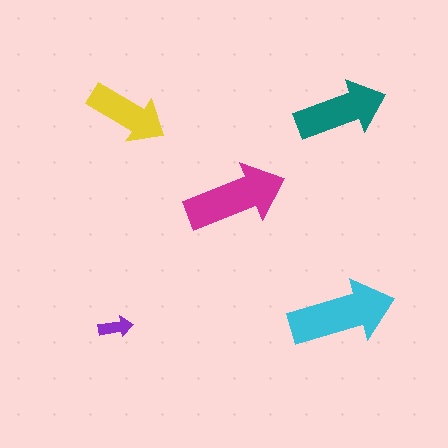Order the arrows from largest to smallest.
the cyan one, the magenta one, the teal one, the yellow one, the purple one.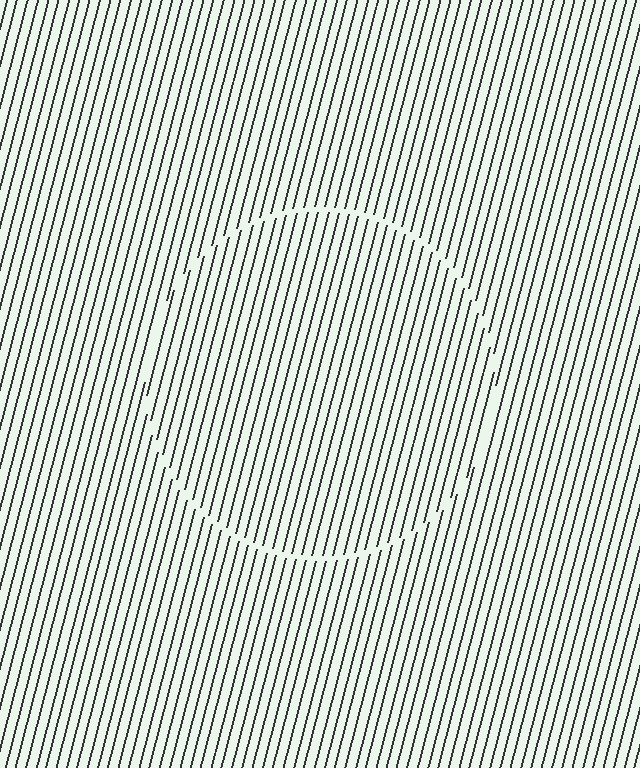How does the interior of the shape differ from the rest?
The interior of the shape contains the same grating, shifted by half a period — the contour is defined by the phase discontinuity where line-ends from the inner and outer gratings abut.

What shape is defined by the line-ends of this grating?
An illusory circle. The interior of the shape contains the same grating, shifted by half a period — the contour is defined by the phase discontinuity where line-ends from the inner and outer gratings abut.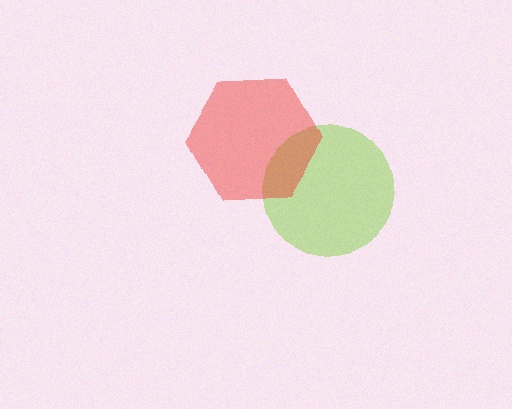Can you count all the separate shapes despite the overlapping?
Yes, there are 2 separate shapes.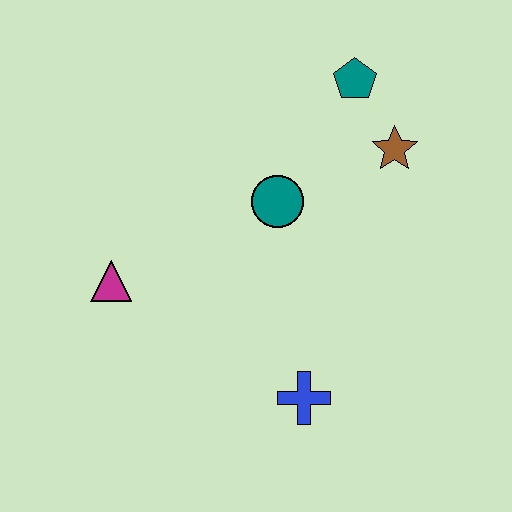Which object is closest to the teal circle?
The brown star is closest to the teal circle.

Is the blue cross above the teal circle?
No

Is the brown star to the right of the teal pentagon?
Yes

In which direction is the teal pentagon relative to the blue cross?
The teal pentagon is above the blue cross.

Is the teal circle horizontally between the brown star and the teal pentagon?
No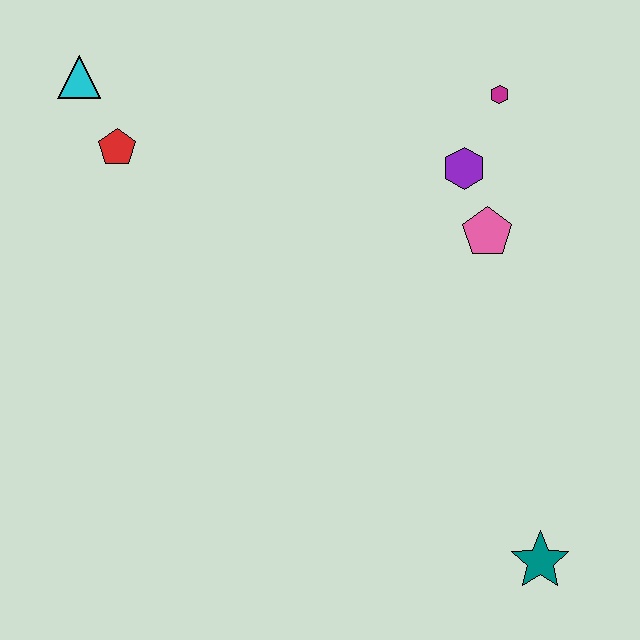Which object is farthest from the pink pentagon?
The cyan triangle is farthest from the pink pentagon.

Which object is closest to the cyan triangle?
The red pentagon is closest to the cyan triangle.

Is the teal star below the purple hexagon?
Yes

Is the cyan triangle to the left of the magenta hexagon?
Yes